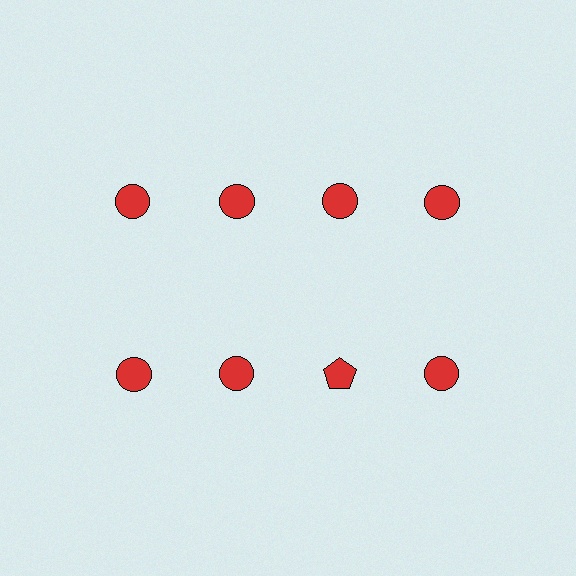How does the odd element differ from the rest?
It has a different shape: pentagon instead of circle.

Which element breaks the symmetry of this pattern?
The red pentagon in the second row, center column breaks the symmetry. All other shapes are red circles.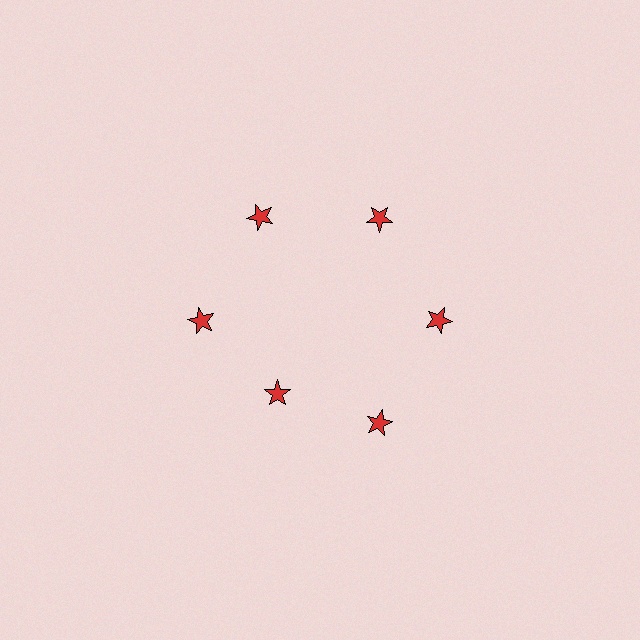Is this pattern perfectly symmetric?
No. The 6 red stars are arranged in a ring, but one element near the 7 o'clock position is pulled inward toward the center, breaking the 6-fold rotational symmetry.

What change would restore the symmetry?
The symmetry would be restored by moving it outward, back onto the ring so that all 6 stars sit at equal angles and equal distance from the center.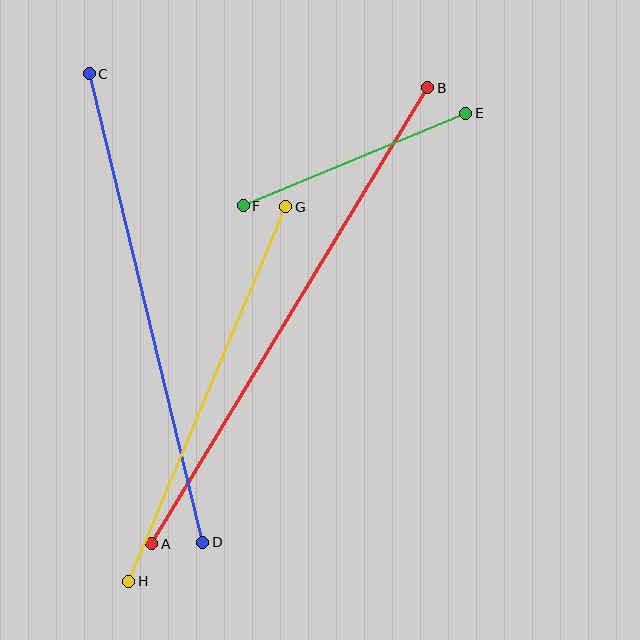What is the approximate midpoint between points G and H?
The midpoint is at approximately (207, 394) pixels.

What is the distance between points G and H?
The distance is approximately 406 pixels.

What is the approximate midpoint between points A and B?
The midpoint is at approximately (290, 316) pixels.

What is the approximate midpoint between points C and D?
The midpoint is at approximately (146, 308) pixels.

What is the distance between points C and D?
The distance is approximately 482 pixels.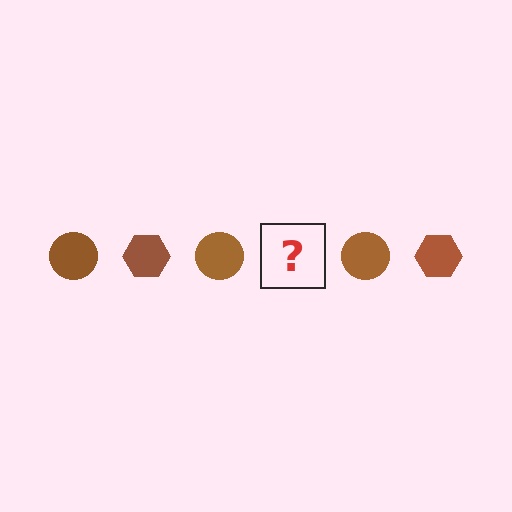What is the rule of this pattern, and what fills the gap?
The rule is that the pattern cycles through circle, hexagon shapes in brown. The gap should be filled with a brown hexagon.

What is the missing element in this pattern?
The missing element is a brown hexagon.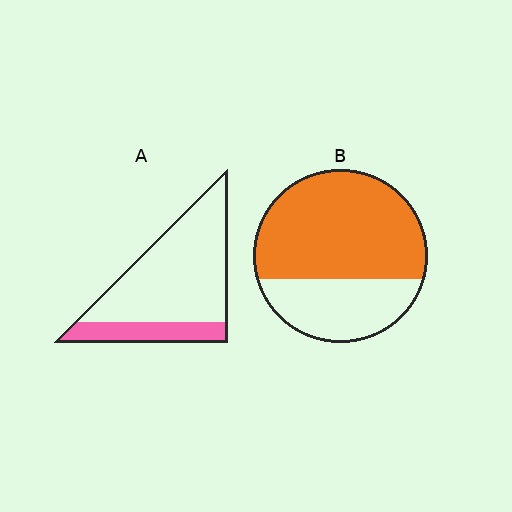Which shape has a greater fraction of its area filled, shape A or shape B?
Shape B.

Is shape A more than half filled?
No.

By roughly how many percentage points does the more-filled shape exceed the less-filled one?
By roughly 45 percentage points (B over A).